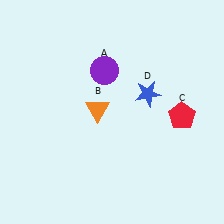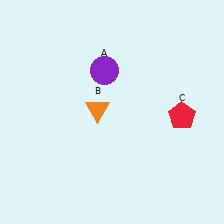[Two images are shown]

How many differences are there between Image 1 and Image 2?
There is 1 difference between the two images.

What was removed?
The blue star (D) was removed in Image 2.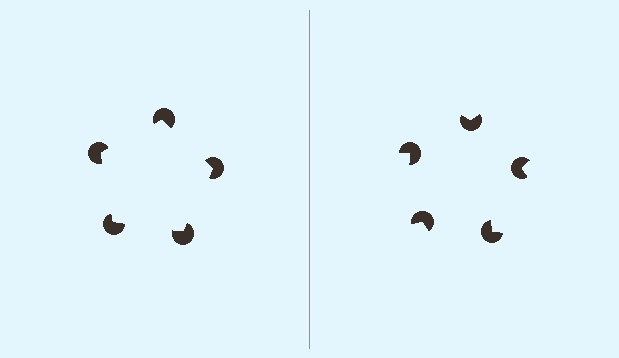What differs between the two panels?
The pac-man discs are positioned identically on both sides; only the wedge orientations differ. On the left they align to a pentagon; on the right they are misaligned.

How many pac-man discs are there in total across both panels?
10 — 5 on each side.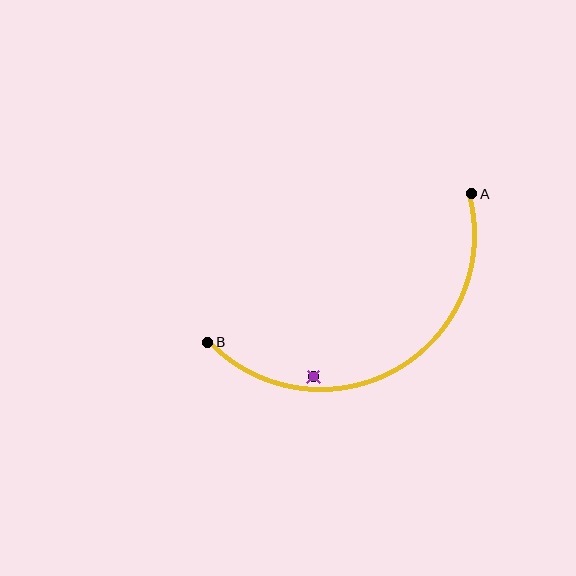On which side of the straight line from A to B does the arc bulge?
The arc bulges below the straight line connecting A and B.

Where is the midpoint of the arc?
The arc midpoint is the point on the curve farthest from the straight line joining A and B. It sits below that line.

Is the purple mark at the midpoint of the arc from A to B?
No — the purple mark does not lie on the arc at all. It sits slightly inside the curve.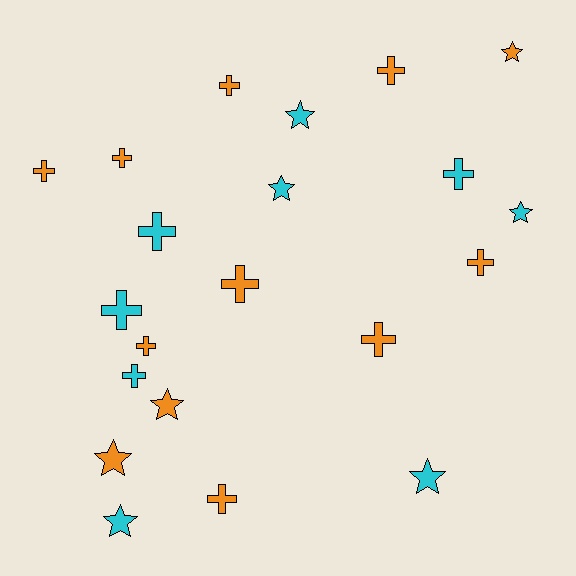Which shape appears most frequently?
Cross, with 13 objects.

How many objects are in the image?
There are 21 objects.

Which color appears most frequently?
Orange, with 12 objects.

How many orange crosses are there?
There are 9 orange crosses.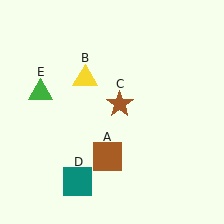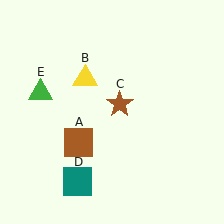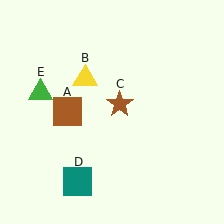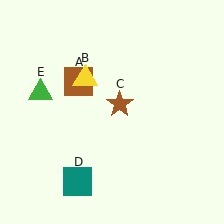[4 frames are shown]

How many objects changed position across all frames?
1 object changed position: brown square (object A).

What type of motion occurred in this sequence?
The brown square (object A) rotated clockwise around the center of the scene.